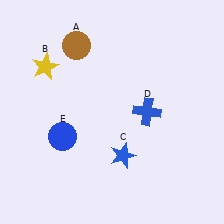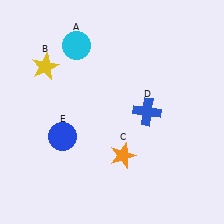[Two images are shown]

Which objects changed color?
A changed from brown to cyan. C changed from blue to orange.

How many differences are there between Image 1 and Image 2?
There are 2 differences between the two images.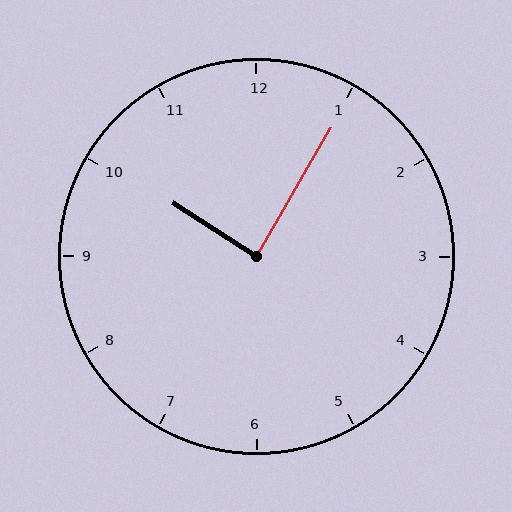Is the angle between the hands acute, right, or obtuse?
It is right.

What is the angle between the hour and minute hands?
Approximately 88 degrees.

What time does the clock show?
10:05.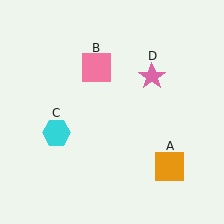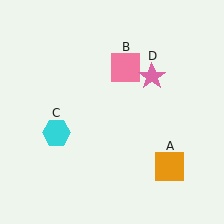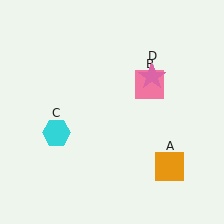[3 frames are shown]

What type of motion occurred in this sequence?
The pink square (object B) rotated clockwise around the center of the scene.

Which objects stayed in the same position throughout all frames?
Orange square (object A) and cyan hexagon (object C) and pink star (object D) remained stationary.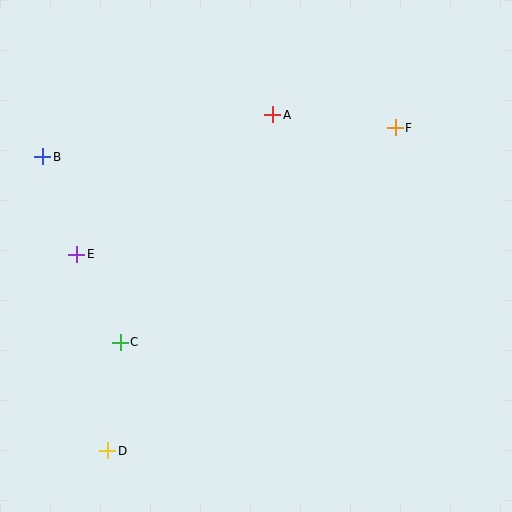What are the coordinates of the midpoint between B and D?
The midpoint between B and D is at (75, 304).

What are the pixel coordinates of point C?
Point C is at (120, 342).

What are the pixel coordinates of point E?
Point E is at (77, 254).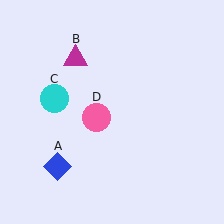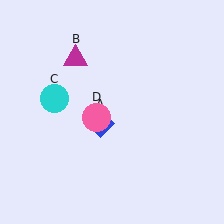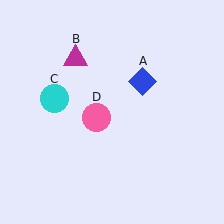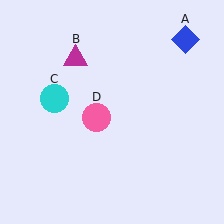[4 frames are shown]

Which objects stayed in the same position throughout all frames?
Magenta triangle (object B) and cyan circle (object C) and pink circle (object D) remained stationary.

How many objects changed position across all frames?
1 object changed position: blue diamond (object A).